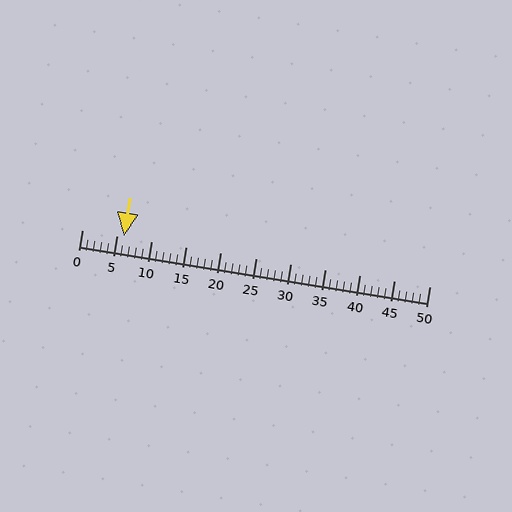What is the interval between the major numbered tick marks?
The major tick marks are spaced 5 units apart.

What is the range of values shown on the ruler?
The ruler shows values from 0 to 50.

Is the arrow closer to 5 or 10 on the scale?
The arrow is closer to 5.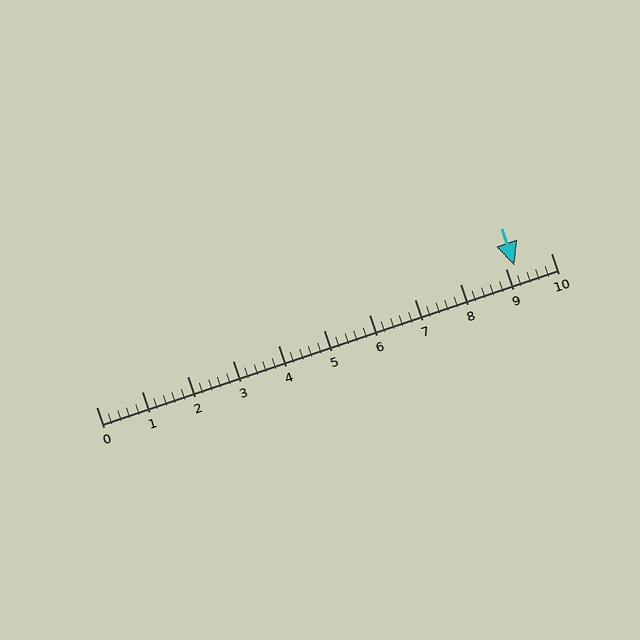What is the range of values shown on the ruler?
The ruler shows values from 0 to 10.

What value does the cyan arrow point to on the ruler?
The cyan arrow points to approximately 9.2.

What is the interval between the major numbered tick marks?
The major tick marks are spaced 1 units apart.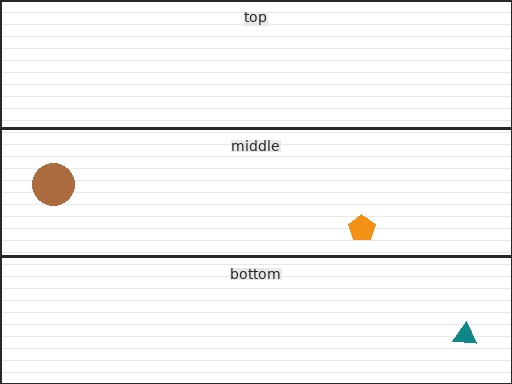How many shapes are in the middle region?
2.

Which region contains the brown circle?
The middle region.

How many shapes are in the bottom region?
1.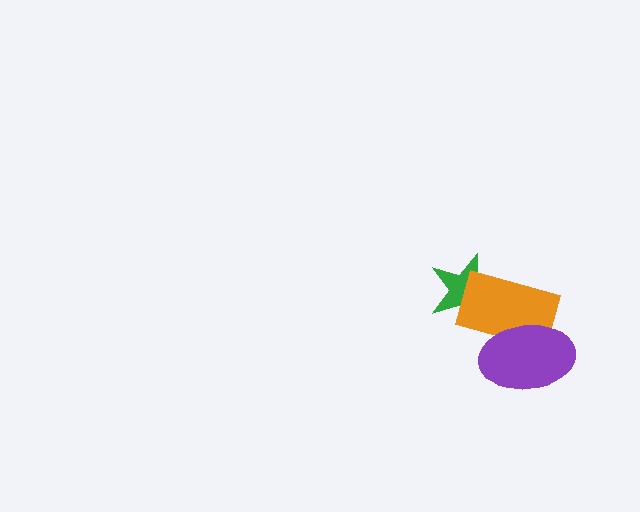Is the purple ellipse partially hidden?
No, no other shape covers it.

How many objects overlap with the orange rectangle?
2 objects overlap with the orange rectangle.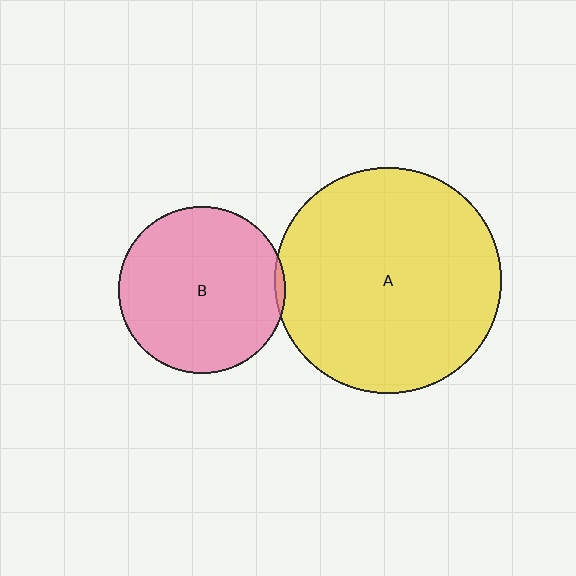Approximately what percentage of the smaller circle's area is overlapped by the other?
Approximately 5%.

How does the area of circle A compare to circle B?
Approximately 1.8 times.